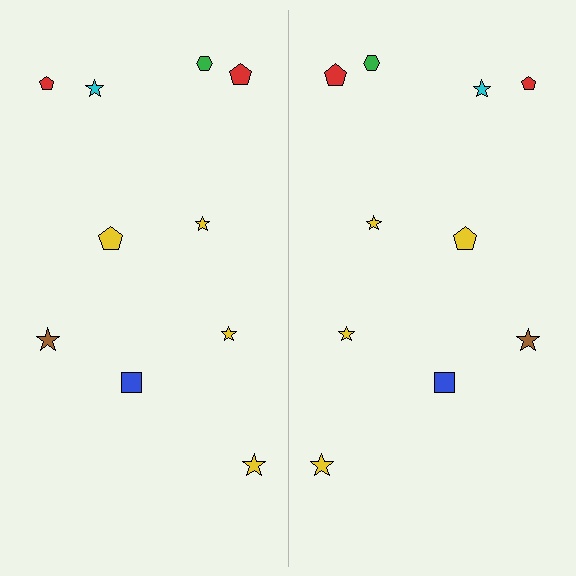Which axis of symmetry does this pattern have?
The pattern has a vertical axis of symmetry running through the center of the image.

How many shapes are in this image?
There are 20 shapes in this image.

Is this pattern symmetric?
Yes, this pattern has bilateral (reflection) symmetry.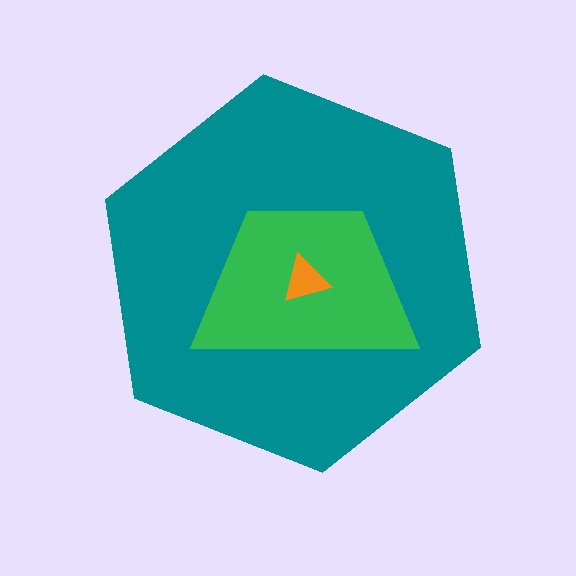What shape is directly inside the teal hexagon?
The green trapezoid.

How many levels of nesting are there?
3.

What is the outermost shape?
The teal hexagon.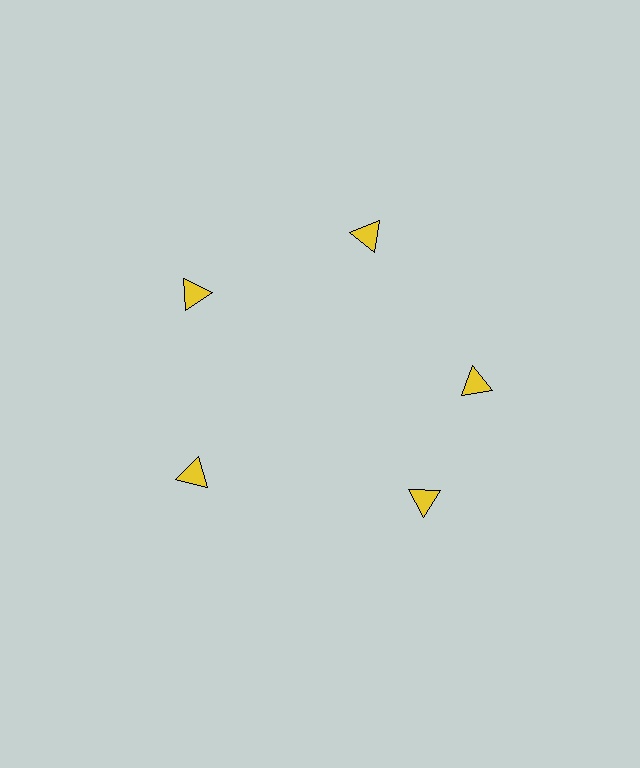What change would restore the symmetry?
The symmetry would be restored by rotating it back into even spacing with its neighbors so that all 5 triangles sit at equal angles and equal distance from the center.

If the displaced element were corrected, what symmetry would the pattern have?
It would have 5-fold rotational symmetry — the pattern would map onto itself every 72 degrees.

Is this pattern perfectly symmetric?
No. The 5 yellow triangles are arranged in a ring, but one element near the 5 o'clock position is rotated out of alignment along the ring, breaking the 5-fold rotational symmetry.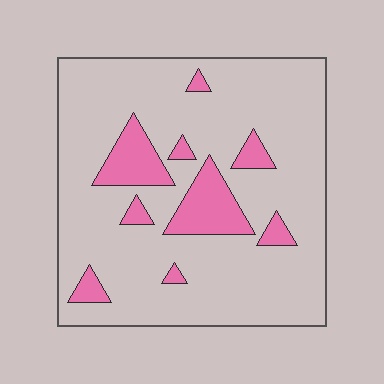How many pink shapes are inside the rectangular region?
9.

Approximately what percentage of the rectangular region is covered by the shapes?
Approximately 15%.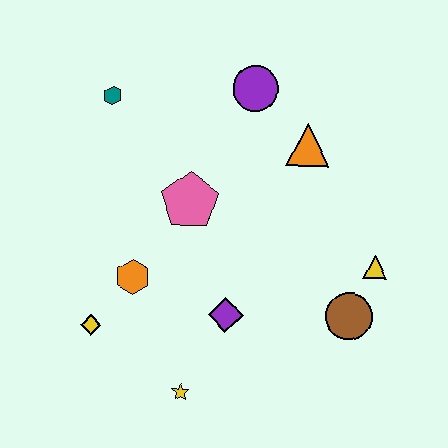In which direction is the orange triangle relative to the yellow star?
The orange triangle is above the yellow star.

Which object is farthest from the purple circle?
The yellow star is farthest from the purple circle.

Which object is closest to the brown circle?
The yellow triangle is closest to the brown circle.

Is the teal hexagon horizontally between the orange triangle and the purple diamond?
No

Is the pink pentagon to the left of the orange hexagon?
No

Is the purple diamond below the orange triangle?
Yes